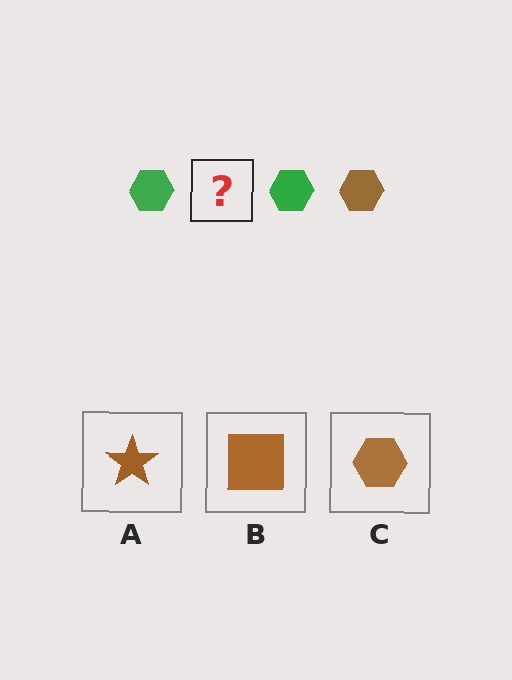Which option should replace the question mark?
Option C.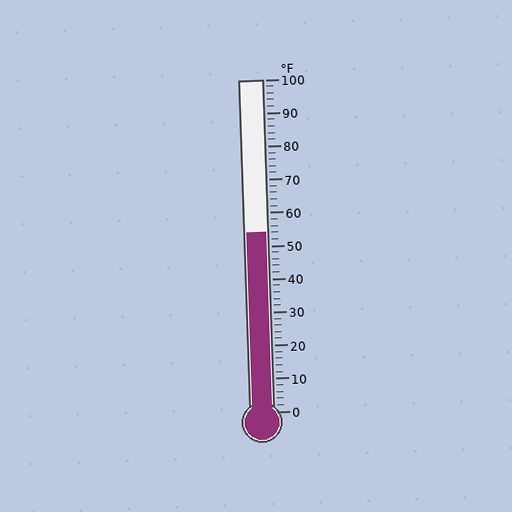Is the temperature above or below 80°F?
The temperature is below 80°F.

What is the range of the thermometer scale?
The thermometer scale ranges from 0°F to 100°F.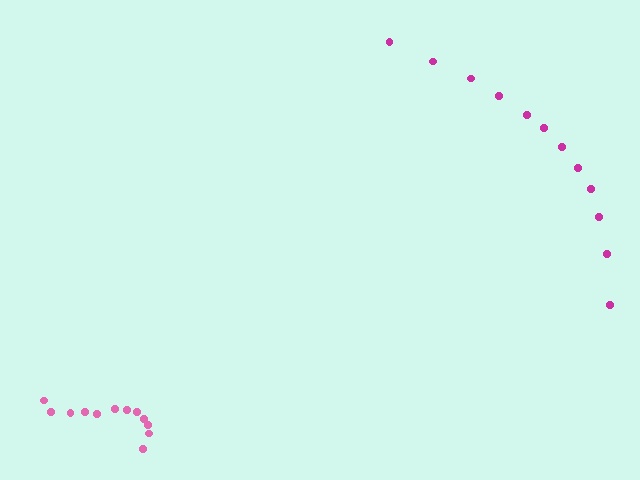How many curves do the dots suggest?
There are 2 distinct paths.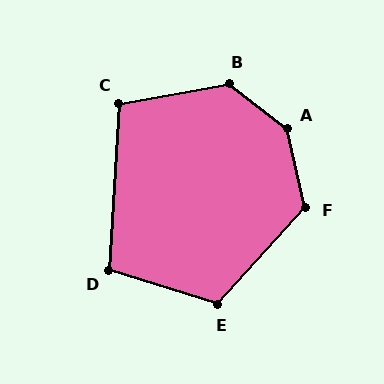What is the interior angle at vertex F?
Approximately 124 degrees (obtuse).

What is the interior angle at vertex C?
Approximately 104 degrees (obtuse).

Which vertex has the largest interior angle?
A, at approximately 141 degrees.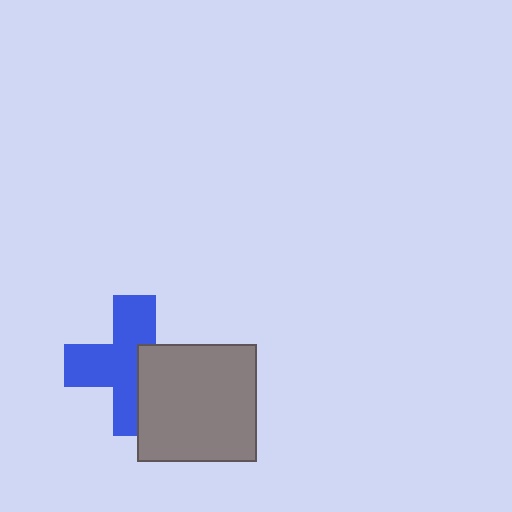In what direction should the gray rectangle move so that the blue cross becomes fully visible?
The gray rectangle should move right. That is the shortest direction to clear the overlap and leave the blue cross fully visible.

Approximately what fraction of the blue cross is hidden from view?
Roughly 38% of the blue cross is hidden behind the gray rectangle.